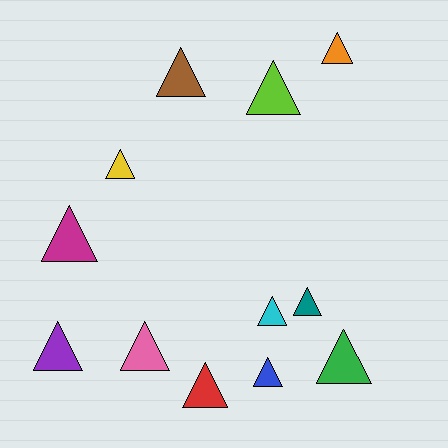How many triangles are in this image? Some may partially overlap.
There are 12 triangles.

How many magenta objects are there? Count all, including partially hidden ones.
There is 1 magenta object.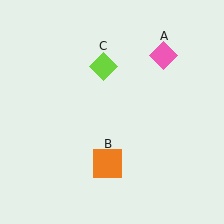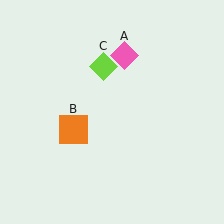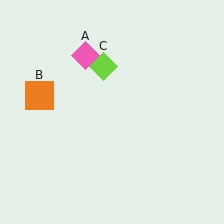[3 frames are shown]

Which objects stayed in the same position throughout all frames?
Lime diamond (object C) remained stationary.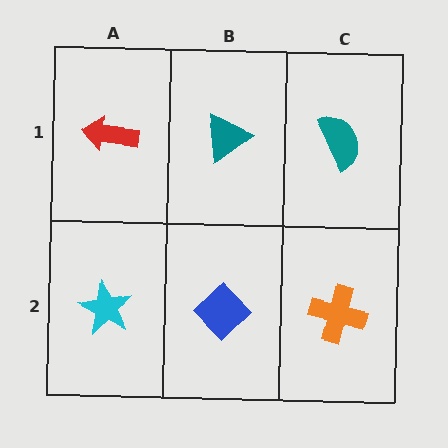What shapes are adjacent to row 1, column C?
An orange cross (row 2, column C), a teal triangle (row 1, column B).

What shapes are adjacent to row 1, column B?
A blue diamond (row 2, column B), a red arrow (row 1, column A), a teal semicircle (row 1, column C).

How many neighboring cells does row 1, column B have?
3.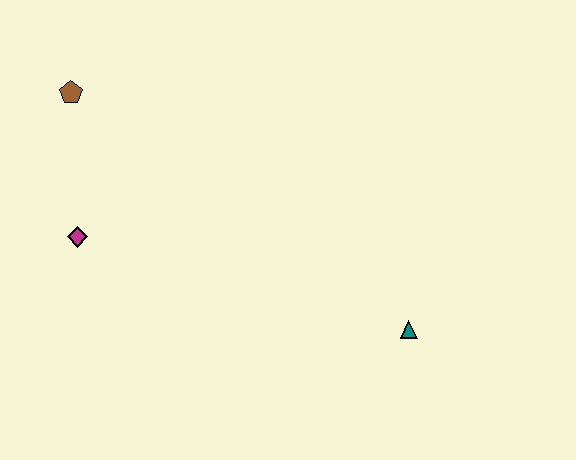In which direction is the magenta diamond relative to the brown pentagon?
The magenta diamond is below the brown pentagon.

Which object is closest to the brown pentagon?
The magenta diamond is closest to the brown pentagon.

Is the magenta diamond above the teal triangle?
Yes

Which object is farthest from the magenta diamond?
The teal triangle is farthest from the magenta diamond.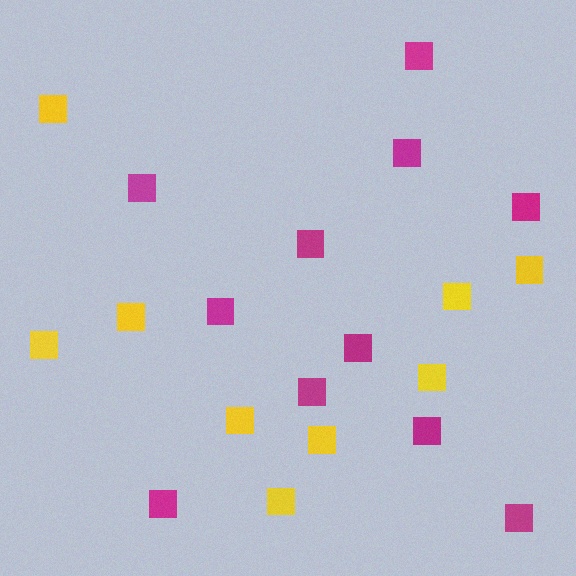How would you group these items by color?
There are 2 groups: one group of yellow squares (9) and one group of magenta squares (11).